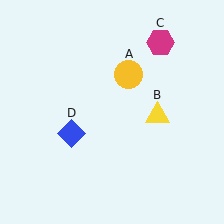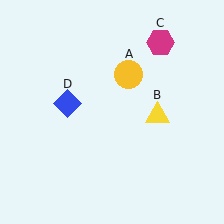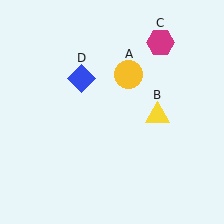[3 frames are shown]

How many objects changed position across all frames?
1 object changed position: blue diamond (object D).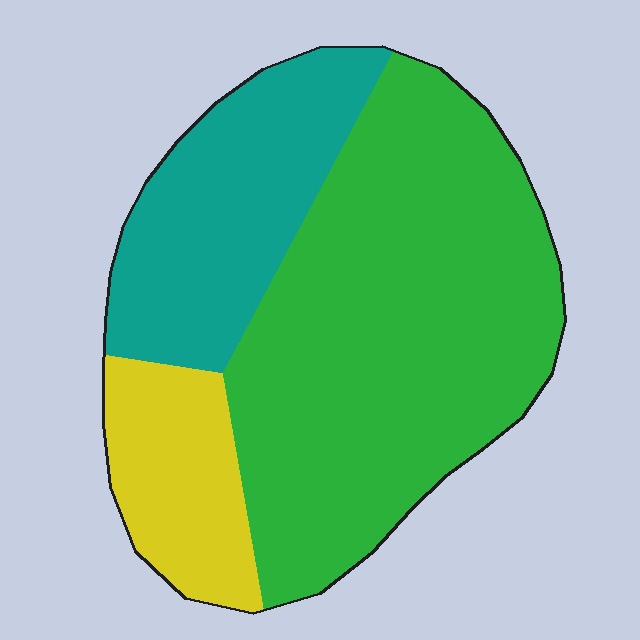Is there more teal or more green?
Green.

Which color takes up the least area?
Yellow, at roughly 15%.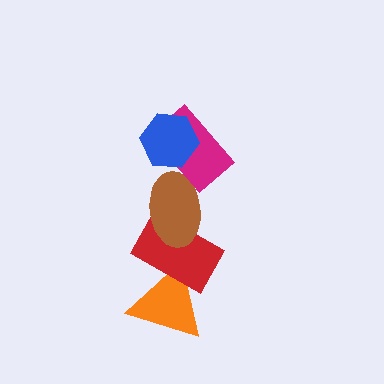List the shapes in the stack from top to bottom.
From top to bottom: the blue hexagon, the magenta rectangle, the brown ellipse, the red rectangle, the orange triangle.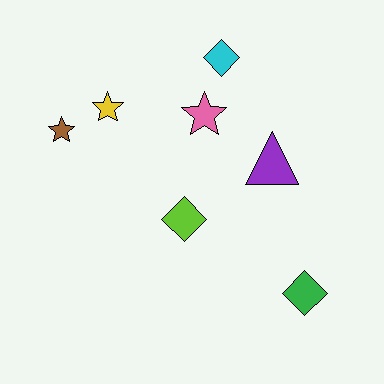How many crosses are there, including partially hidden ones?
There are no crosses.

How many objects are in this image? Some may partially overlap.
There are 7 objects.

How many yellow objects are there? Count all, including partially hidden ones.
There is 1 yellow object.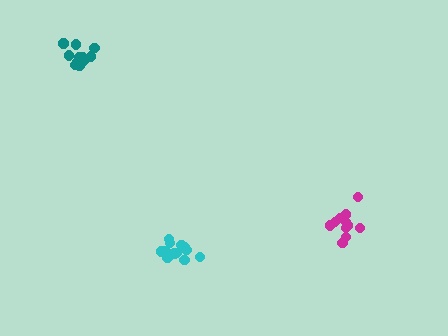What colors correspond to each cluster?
The clusters are colored: magenta, cyan, teal.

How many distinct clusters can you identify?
There are 3 distinct clusters.